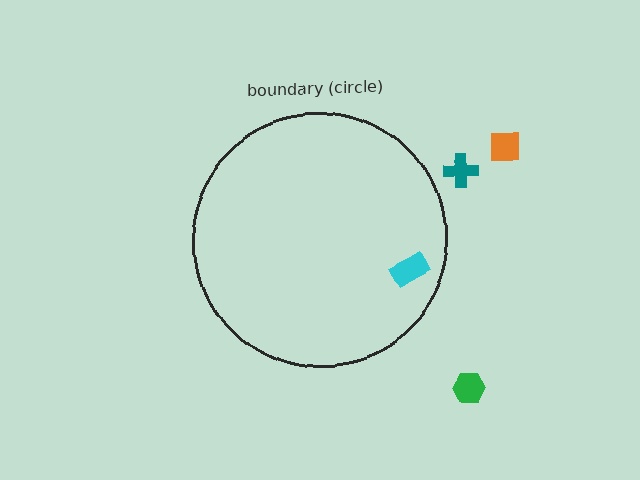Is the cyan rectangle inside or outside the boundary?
Inside.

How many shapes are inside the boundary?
1 inside, 3 outside.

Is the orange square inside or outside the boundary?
Outside.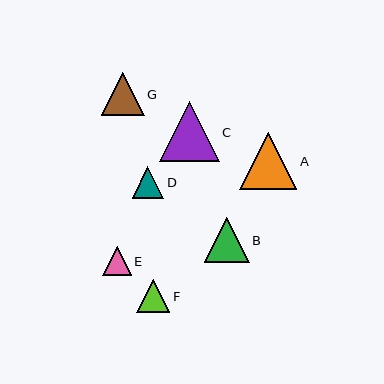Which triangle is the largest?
Triangle C is the largest with a size of approximately 60 pixels.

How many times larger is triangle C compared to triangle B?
Triangle C is approximately 1.3 times the size of triangle B.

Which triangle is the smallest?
Triangle E is the smallest with a size of approximately 28 pixels.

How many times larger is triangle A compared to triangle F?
Triangle A is approximately 1.7 times the size of triangle F.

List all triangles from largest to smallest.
From largest to smallest: C, A, B, G, F, D, E.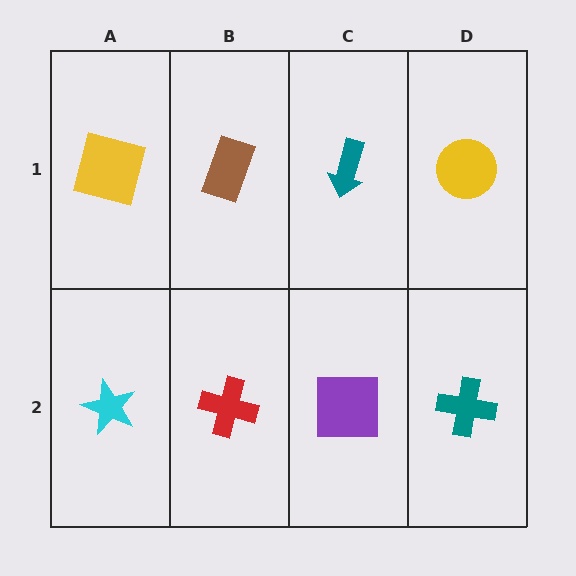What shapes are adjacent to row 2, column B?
A brown rectangle (row 1, column B), a cyan star (row 2, column A), a purple square (row 2, column C).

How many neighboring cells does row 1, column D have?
2.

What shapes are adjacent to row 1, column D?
A teal cross (row 2, column D), a teal arrow (row 1, column C).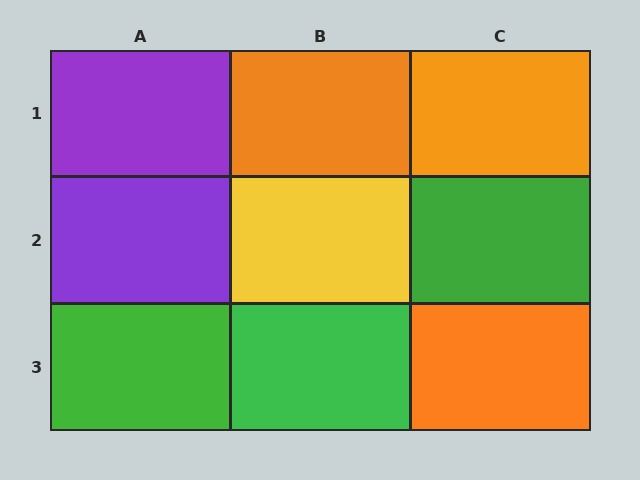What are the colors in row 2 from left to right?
Purple, yellow, green.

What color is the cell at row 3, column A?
Green.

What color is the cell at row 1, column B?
Orange.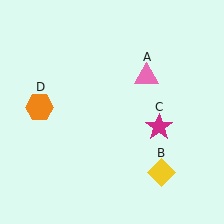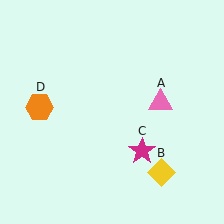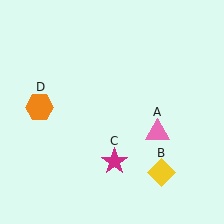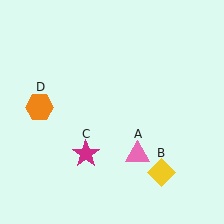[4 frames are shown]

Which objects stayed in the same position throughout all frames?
Yellow diamond (object B) and orange hexagon (object D) remained stationary.